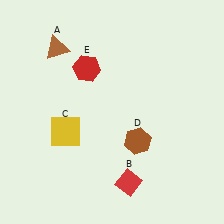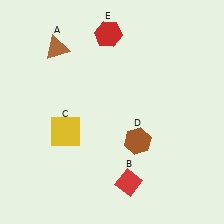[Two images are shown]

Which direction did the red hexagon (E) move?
The red hexagon (E) moved up.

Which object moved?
The red hexagon (E) moved up.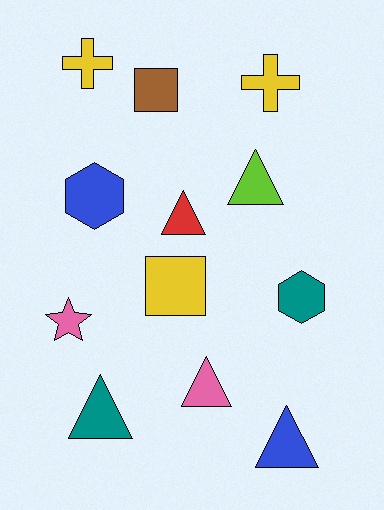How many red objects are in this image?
There is 1 red object.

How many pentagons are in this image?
There are no pentagons.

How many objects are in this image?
There are 12 objects.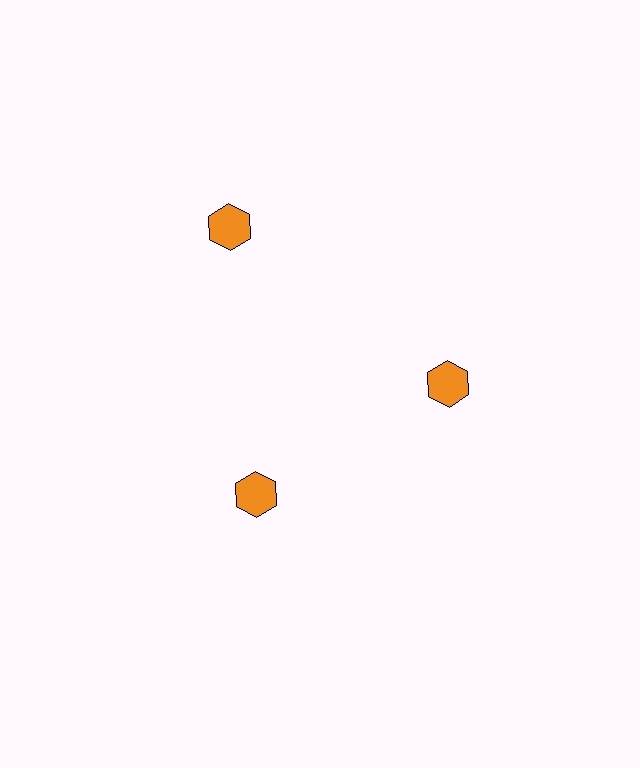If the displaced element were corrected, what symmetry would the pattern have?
It would have 3-fold rotational symmetry — the pattern would map onto itself every 120 degrees.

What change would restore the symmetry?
The symmetry would be restored by moving it inward, back onto the ring so that all 3 hexagons sit at equal angles and equal distance from the center.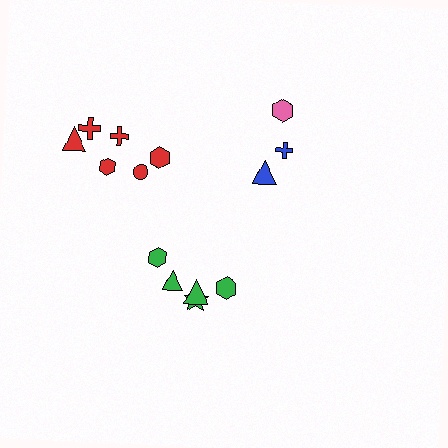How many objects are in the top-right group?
There are 3 objects.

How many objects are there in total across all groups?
There are 14 objects.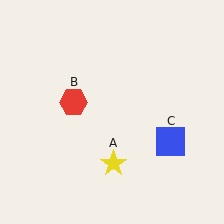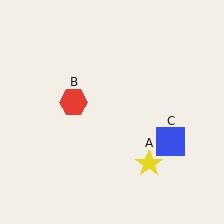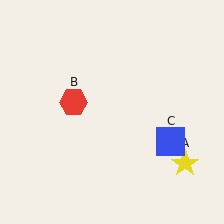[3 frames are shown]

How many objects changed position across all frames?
1 object changed position: yellow star (object A).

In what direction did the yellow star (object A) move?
The yellow star (object A) moved right.